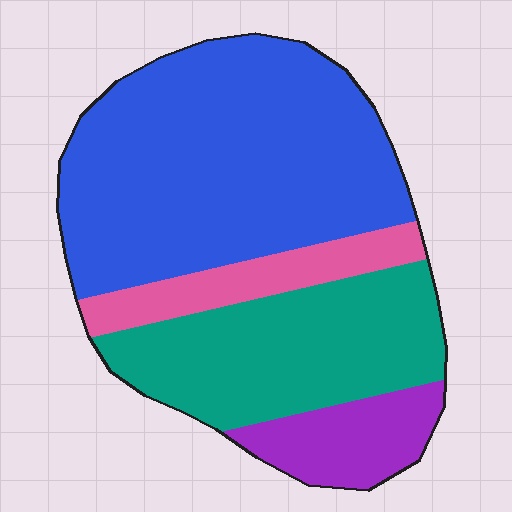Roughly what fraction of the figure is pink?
Pink takes up less than a quarter of the figure.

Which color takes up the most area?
Blue, at roughly 50%.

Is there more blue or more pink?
Blue.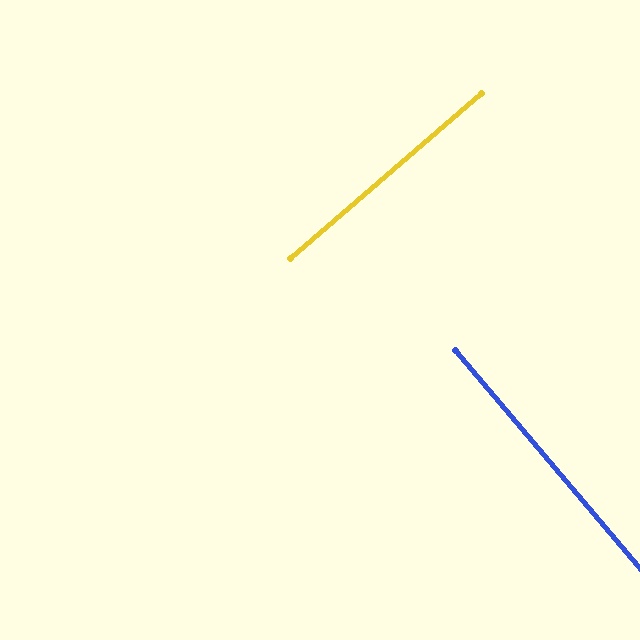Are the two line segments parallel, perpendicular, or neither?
Perpendicular — they meet at approximately 89°.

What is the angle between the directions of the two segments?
Approximately 89 degrees.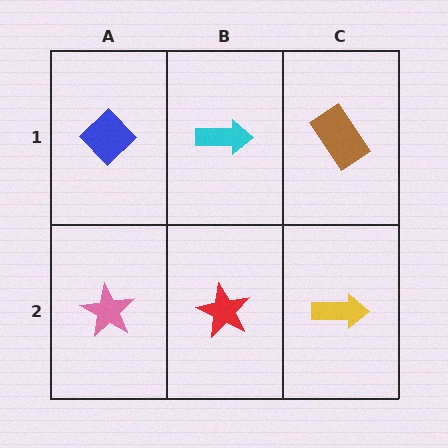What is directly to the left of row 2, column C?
A red star.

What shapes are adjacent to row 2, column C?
A brown rectangle (row 1, column C), a red star (row 2, column B).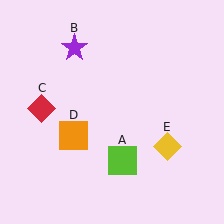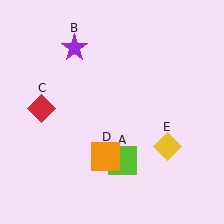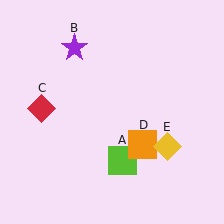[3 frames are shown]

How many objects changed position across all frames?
1 object changed position: orange square (object D).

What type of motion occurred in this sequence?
The orange square (object D) rotated counterclockwise around the center of the scene.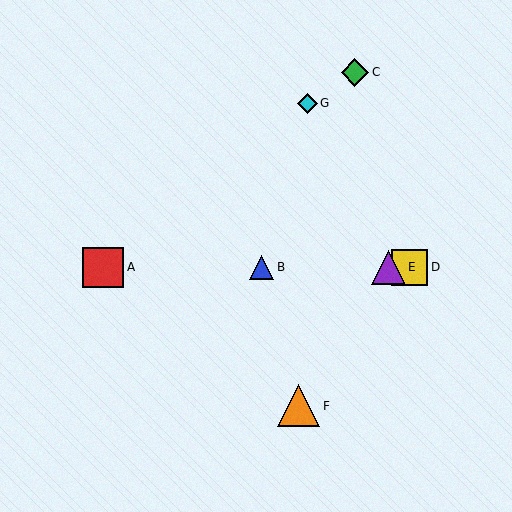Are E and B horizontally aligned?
Yes, both are at y≈267.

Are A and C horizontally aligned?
No, A is at y≈267 and C is at y≈72.